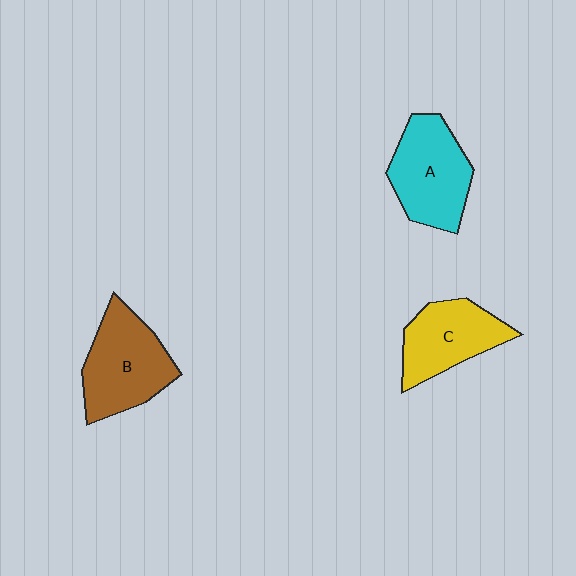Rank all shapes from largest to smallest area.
From largest to smallest: B (brown), A (cyan), C (yellow).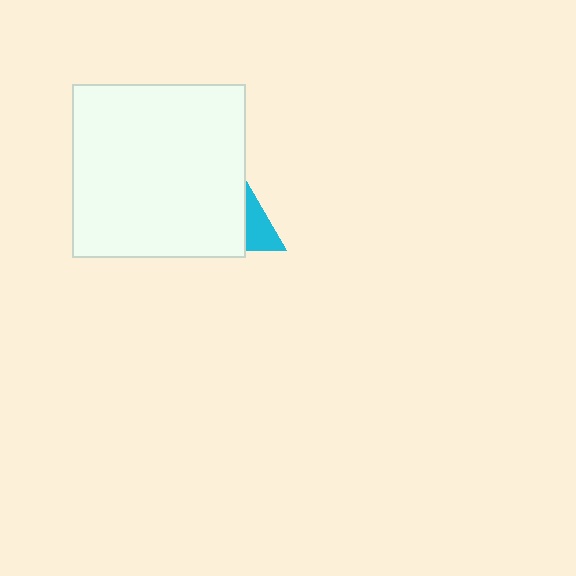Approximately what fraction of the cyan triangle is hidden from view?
Roughly 61% of the cyan triangle is hidden behind the white square.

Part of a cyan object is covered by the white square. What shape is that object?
It is a triangle.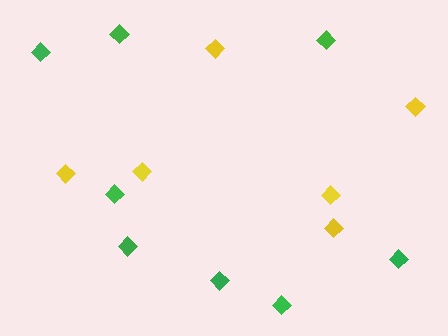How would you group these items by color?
There are 2 groups: one group of green diamonds (8) and one group of yellow diamonds (6).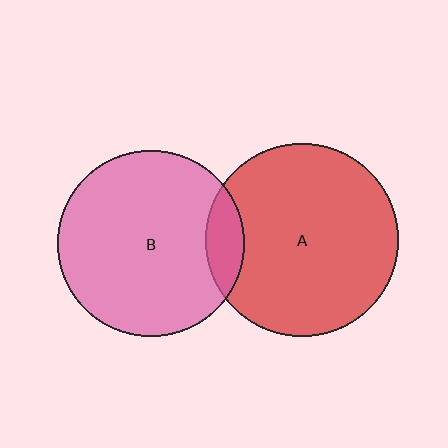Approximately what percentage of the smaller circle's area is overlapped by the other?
Approximately 10%.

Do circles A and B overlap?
Yes.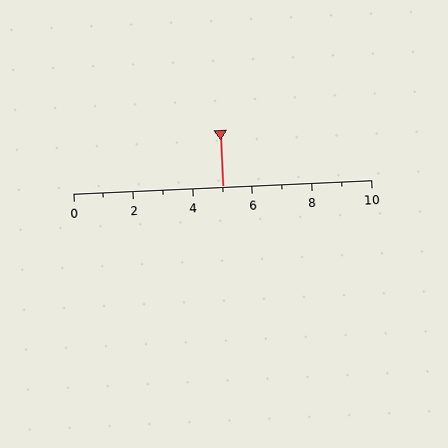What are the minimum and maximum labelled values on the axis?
The axis runs from 0 to 10.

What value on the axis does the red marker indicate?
The marker indicates approximately 5.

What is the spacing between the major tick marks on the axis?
The major ticks are spaced 2 apart.